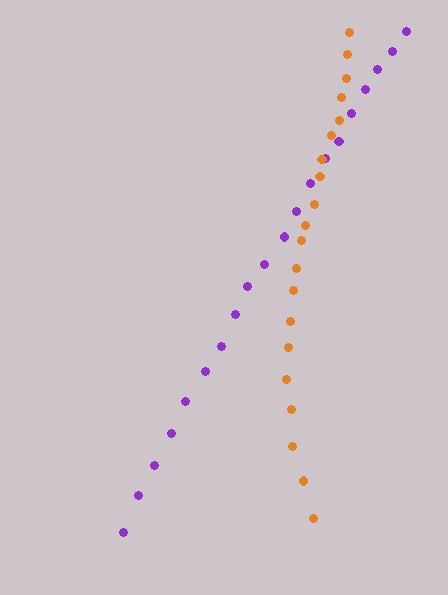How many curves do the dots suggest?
There are 2 distinct paths.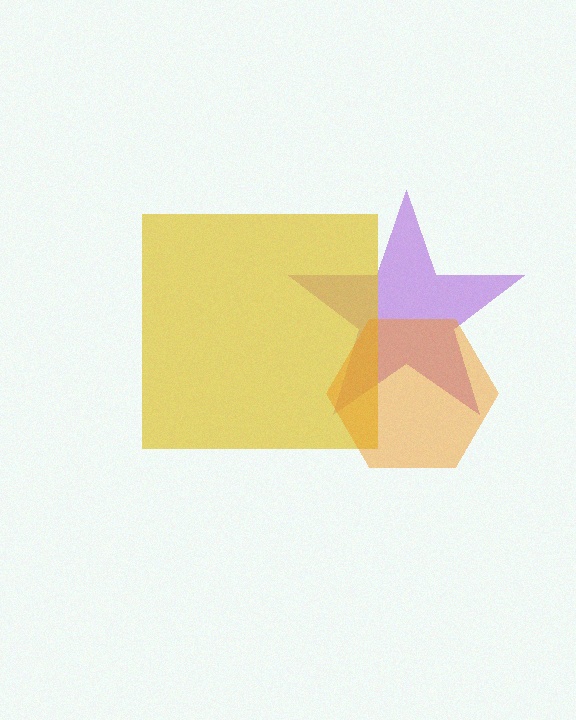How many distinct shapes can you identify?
There are 3 distinct shapes: a purple star, a yellow square, an orange hexagon.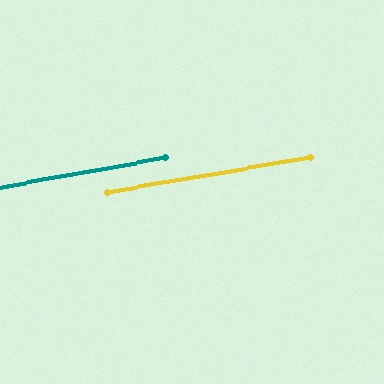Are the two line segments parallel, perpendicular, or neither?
Parallel — their directions differ by only 0.1°.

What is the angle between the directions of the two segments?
Approximately 0 degrees.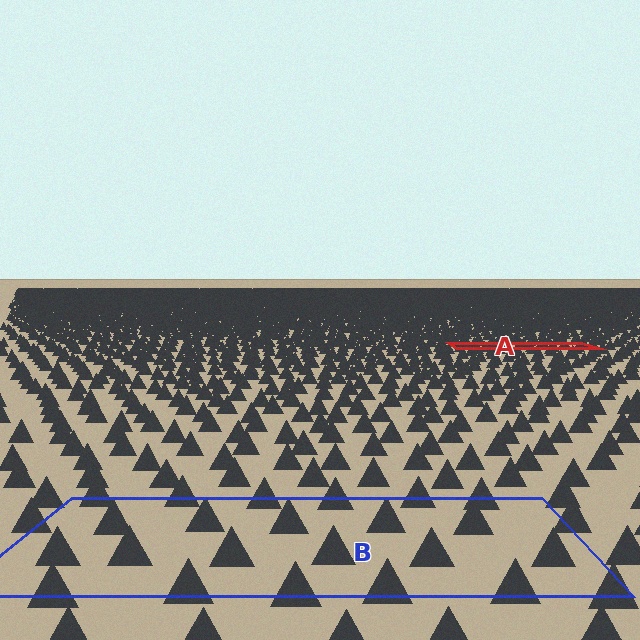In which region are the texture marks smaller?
The texture marks are smaller in region A, because it is farther away.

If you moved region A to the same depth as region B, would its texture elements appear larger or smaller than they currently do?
They would appear larger. At a closer depth, the same texture elements are projected at a bigger on-screen size.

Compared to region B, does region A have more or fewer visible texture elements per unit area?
Region A has more texture elements per unit area — they are packed more densely because it is farther away.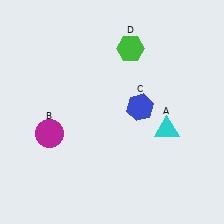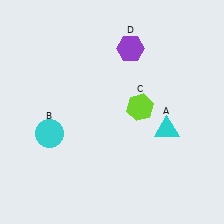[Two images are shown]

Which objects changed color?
B changed from magenta to cyan. C changed from blue to lime. D changed from green to purple.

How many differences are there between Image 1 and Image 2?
There are 3 differences between the two images.